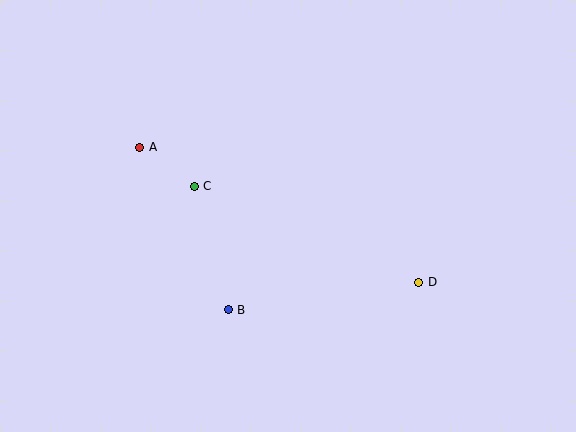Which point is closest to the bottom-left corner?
Point B is closest to the bottom-left corner.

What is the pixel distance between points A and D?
The distance between A and D is 310 pixels.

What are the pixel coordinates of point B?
Point B is at (228, 310).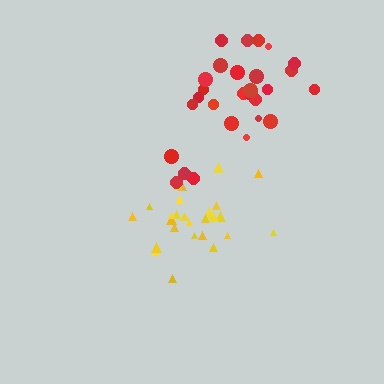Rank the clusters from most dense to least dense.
yellow, red.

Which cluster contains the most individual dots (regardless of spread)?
Red (29).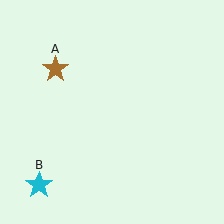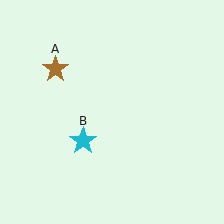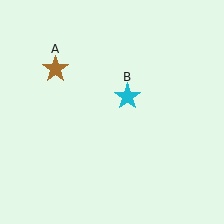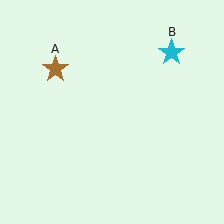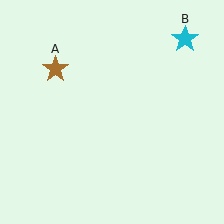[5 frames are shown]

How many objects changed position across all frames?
1 object changed position: cyan star (object B).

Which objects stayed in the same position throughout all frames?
Brown star (object A) remained stationary.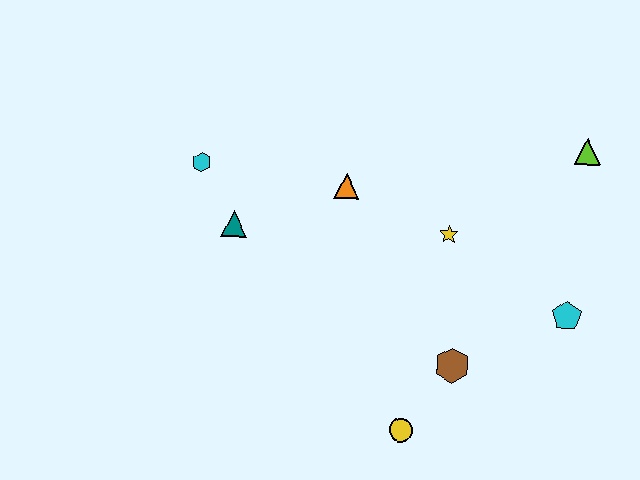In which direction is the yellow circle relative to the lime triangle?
The yellow circle is below the lime triangle.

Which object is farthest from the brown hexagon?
The cyan hexagon is farthest from the brown hexagon.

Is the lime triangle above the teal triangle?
Yes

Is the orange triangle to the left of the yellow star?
Yes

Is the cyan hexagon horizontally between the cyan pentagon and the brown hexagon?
No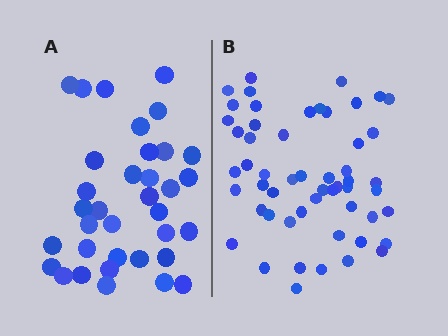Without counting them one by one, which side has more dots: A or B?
Region B (the right region) has more dots.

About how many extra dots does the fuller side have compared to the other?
Region B has approximately 20 more dots than region A.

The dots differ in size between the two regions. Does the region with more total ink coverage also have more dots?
No. Region A has more total ink coverage because its dots are larger, but region B actually contains more individual dots. Total area can be misleading — the number of items is what matters here.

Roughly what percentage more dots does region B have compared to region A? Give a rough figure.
About 55% more.